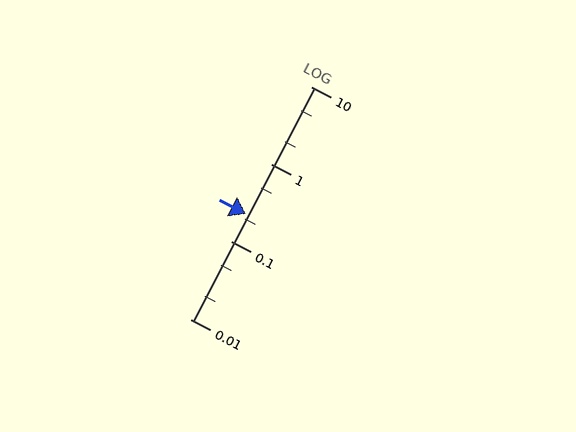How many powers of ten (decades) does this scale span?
The scale spans 3 decades, from 0.01 to 10.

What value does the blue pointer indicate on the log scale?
The pointer indicates approximately 0.23.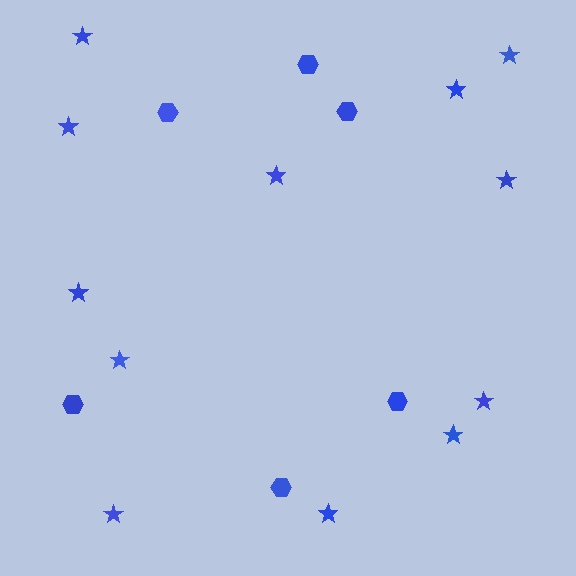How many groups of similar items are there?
There are 2 groups: one group of hexagons (6) and one group of stars (12).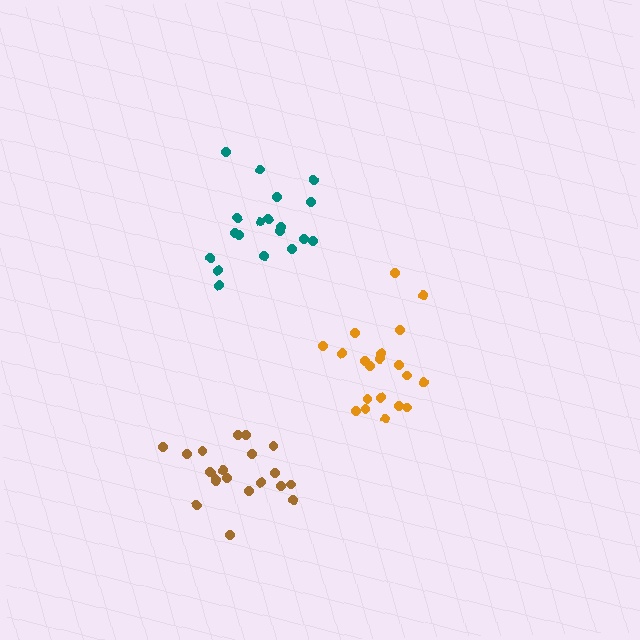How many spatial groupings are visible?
There are 3 spatial groupings.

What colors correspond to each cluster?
The clusters are colored: orange, brown, teal.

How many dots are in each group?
Group 1: 20 dots, Group 2: 21 dots, Group 3: 19 dots (60 total).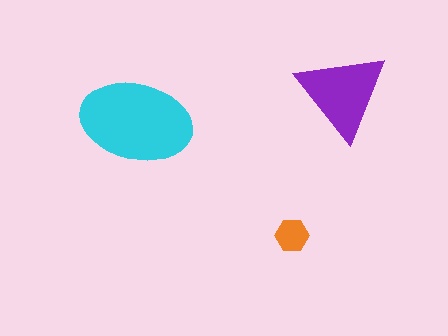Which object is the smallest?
The orange hexagon.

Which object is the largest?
The cyan ellipse.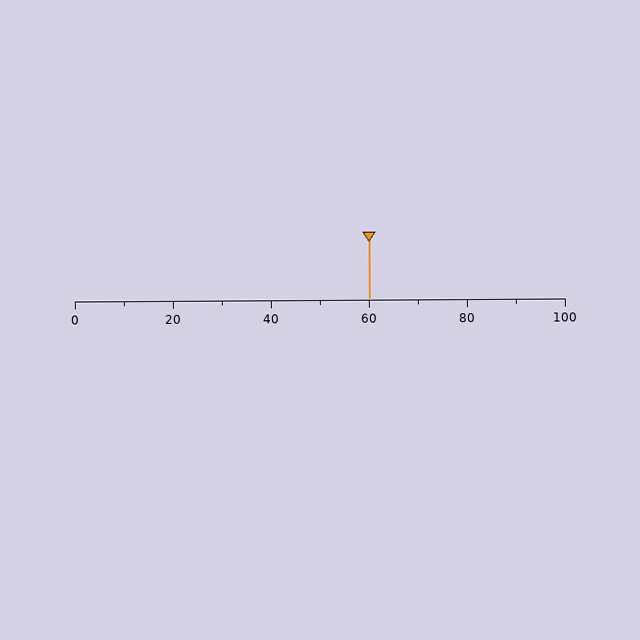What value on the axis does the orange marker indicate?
The marker indicates approximately 60.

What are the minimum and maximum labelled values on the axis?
The axis runs from 0 to 100.